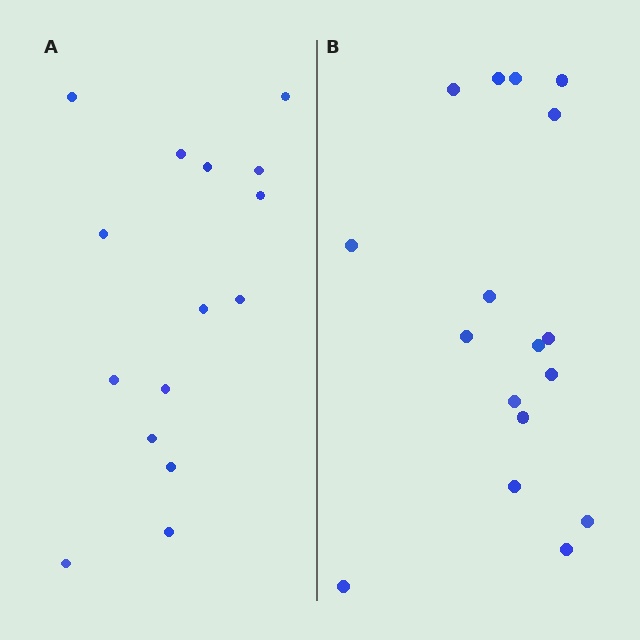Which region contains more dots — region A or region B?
Region B (the right region) has more dots.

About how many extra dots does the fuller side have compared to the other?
Region B has just a few more — roughly 2 or 3 more dots than region A.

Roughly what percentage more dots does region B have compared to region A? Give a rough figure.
About 15% more.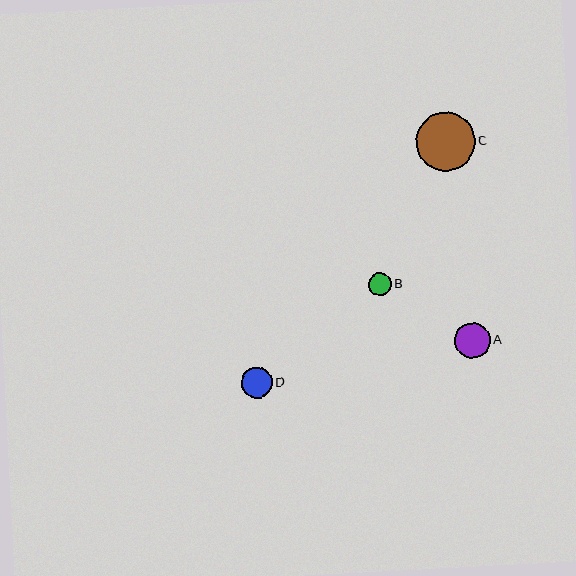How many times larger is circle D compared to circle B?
Circle D is approximately 1.3 times the size of circle B.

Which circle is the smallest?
Circle B is the smallest with a size of approximately 23 pixels.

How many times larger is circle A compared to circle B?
Circle A is approximately 1.6 times the size of circle B.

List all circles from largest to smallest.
From largest to smallest: C, A, D, B.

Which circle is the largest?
Circle C is the largest with a size of approximately 59 pixels.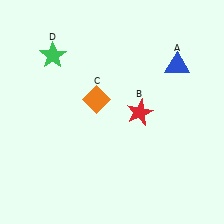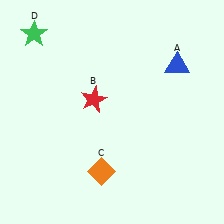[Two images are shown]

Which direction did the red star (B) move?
The red star (B) moved left.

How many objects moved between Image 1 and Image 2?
3 objects moved between the two images.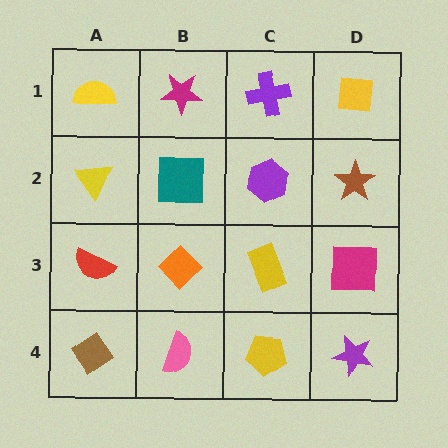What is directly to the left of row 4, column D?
A yellow pentagon.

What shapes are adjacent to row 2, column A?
A yellow semicircle (row 1, column A), a red semicircle (row 3, column A), a teal square (row 2, column B).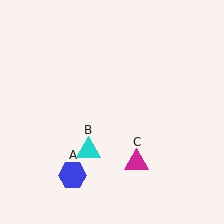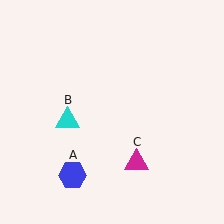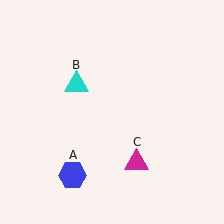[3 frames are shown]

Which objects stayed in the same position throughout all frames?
Blue hexagon (object A) and magenta triangle (object C) remained stationary.